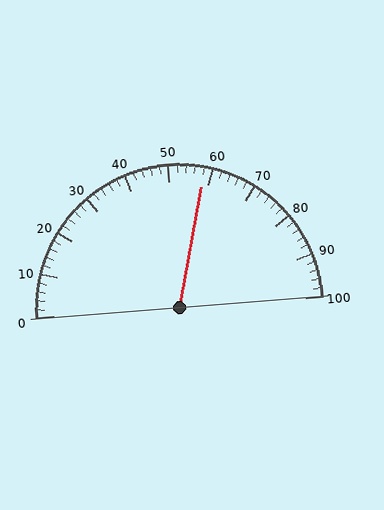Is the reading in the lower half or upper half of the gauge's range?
The reading is in the upper half of the range (0 to 100).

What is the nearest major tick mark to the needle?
The nearest major tick mark is 60.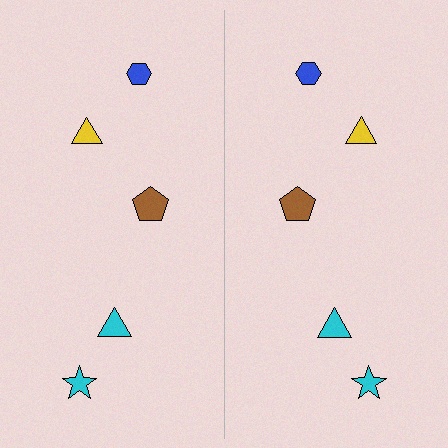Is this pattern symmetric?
Yes, this pattern has bilateral (reflection) symmetry.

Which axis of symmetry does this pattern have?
The pattern has a vertical axis of symmetry running through the center of the image.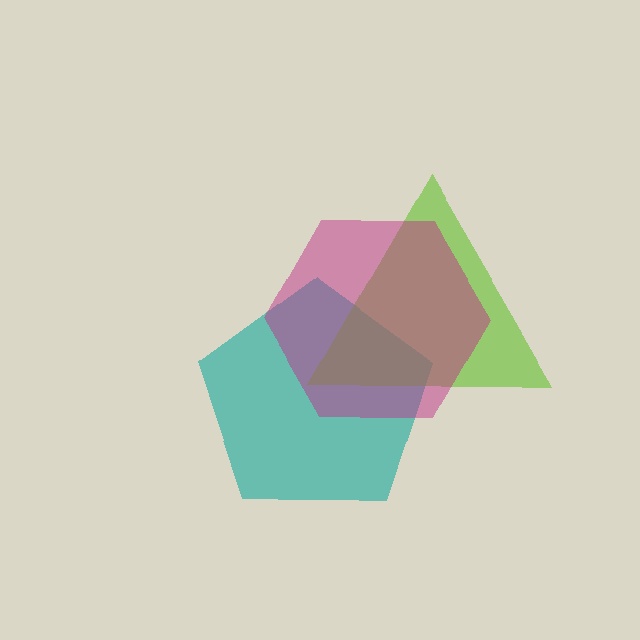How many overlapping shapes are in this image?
There are 3 overlapping shapes in the image.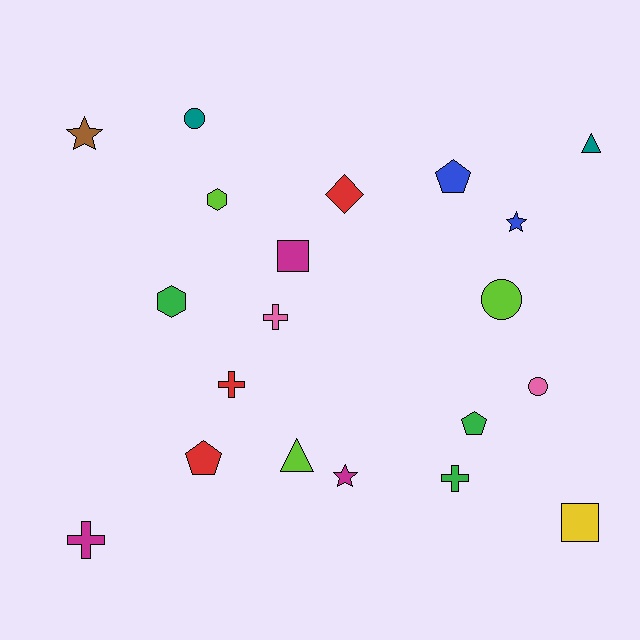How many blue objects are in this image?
There are 2 blue objects.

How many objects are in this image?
There are 20 objects.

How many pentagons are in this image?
There are 3 pentagons.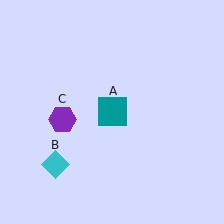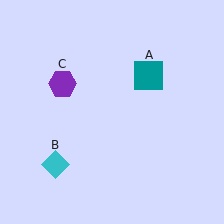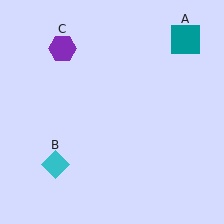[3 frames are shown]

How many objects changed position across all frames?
2 objects changed position: teal square (object A), purple hexagon (object C).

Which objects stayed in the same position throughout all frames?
Cyan diamond (object B) remained stationary.